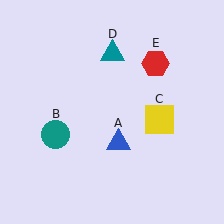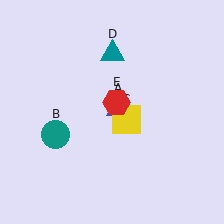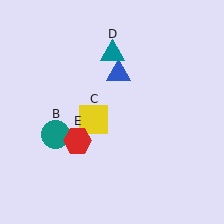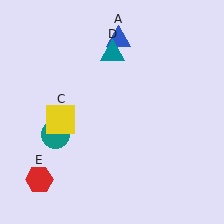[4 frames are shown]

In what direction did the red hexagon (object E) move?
The red hexagon (object E) moved down and to the left.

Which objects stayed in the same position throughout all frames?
Teal circle (object B) and teal triangle (object D) remained stationary.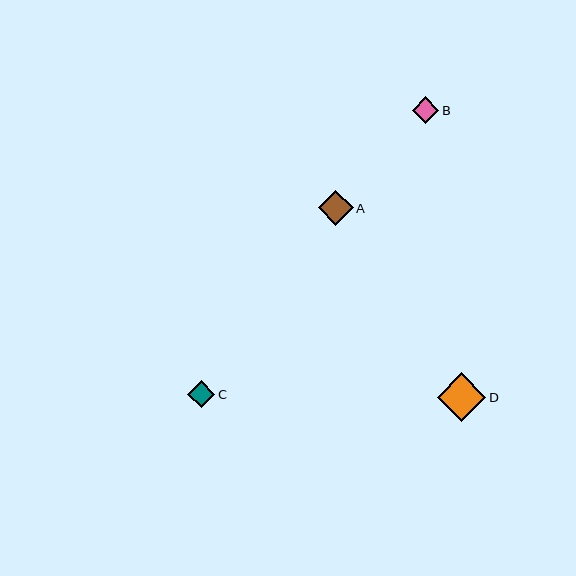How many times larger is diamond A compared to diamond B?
Diamond A is approximately 1.3 times the size of diamond B.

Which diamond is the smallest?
Diamond B is the smallest with a size of approximately 27 pixels.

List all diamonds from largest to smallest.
From largest to smallest: D, A, C, B.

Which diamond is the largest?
Diamond D is the largest with a size of approximately 49 pixels.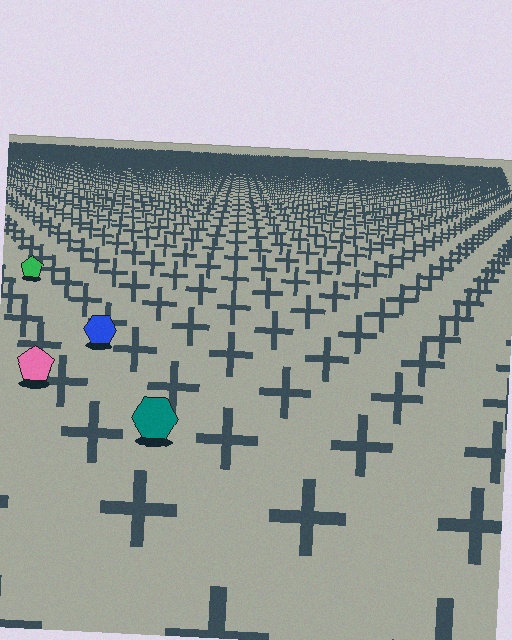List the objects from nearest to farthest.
From nearest to farthest: the teal hexagon, the pink pentagon, the blue hexagon, the green pentagon.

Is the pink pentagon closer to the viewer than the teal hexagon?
No. The teal hexagon is closer — you can tell from the texture gradient: the ground texture is coarser near it.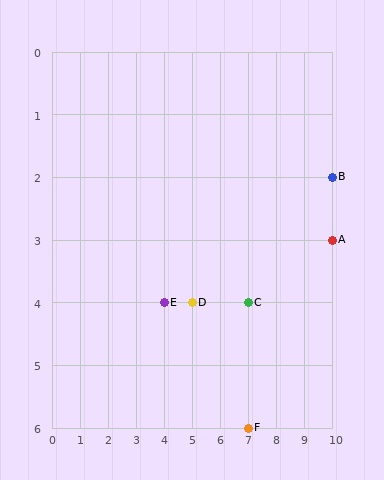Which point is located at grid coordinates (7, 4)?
Point C is at (7, 4).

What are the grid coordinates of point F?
Point F is at grid coordinates (7, 6).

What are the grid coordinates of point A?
Point A is at grid coordinates (10, 3).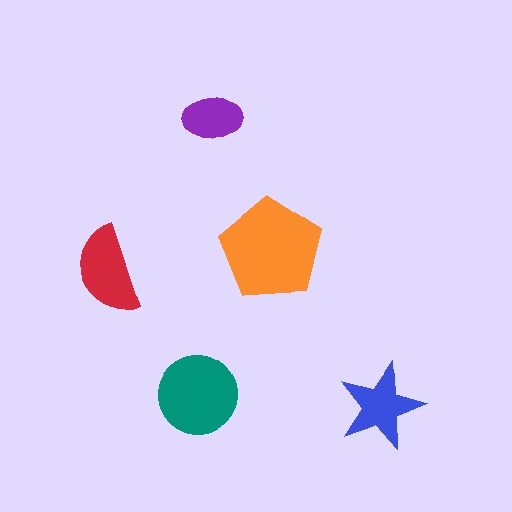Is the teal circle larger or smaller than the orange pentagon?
Smaller.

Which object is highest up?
The purple ellipse is topmost.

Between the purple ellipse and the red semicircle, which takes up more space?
The red semicircle.